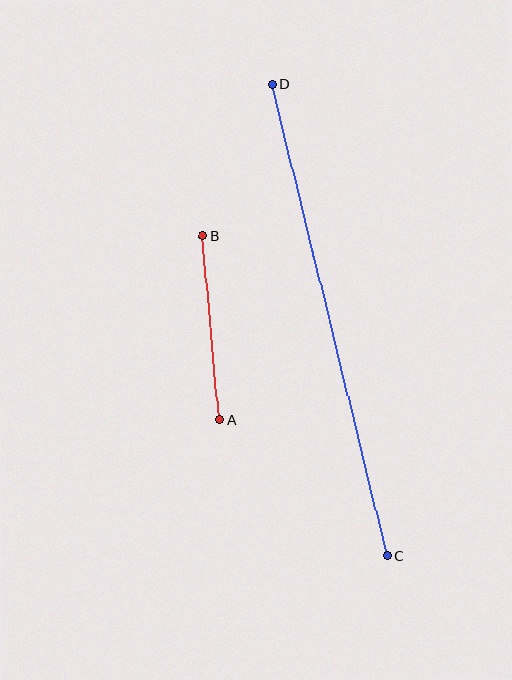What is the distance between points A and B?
The distance is approximately 184 pixels.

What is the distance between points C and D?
The distance is approximately 486 pixels.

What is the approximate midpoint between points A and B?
The midpoint is at approximately (211, 328) pixels.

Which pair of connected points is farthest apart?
Points C and D are farthest apart.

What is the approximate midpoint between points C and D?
The midpoint is at approximately (330, 320) pixels.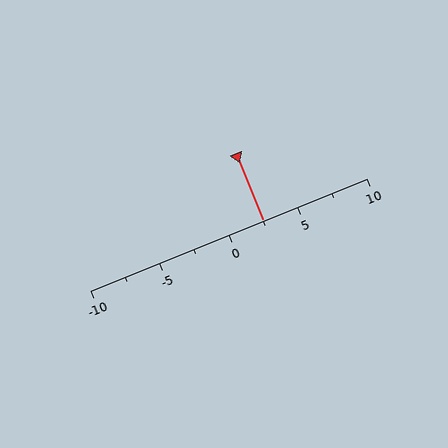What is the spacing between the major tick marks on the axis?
The major ticks are spaced 5 apart.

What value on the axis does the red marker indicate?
The marker indicates approximately 2.5.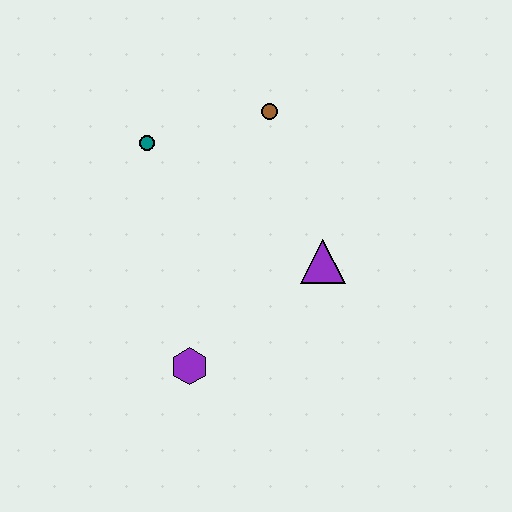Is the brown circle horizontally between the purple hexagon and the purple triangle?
Yes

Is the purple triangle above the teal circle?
No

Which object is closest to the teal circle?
The brown circle is closest to the teal circle.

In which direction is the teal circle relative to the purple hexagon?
The teal circle is above the purple hexagon.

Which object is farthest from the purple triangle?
The teal circle is farthest from the purple triangle.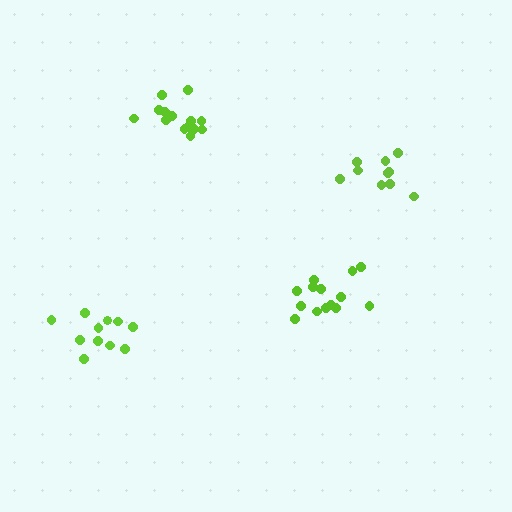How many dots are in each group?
Group 1: 11 dots, Group 2: 14 dots, Group 3: 14 dots, Group 4: 10 dots (49 total).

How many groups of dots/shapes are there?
There are 4 groups.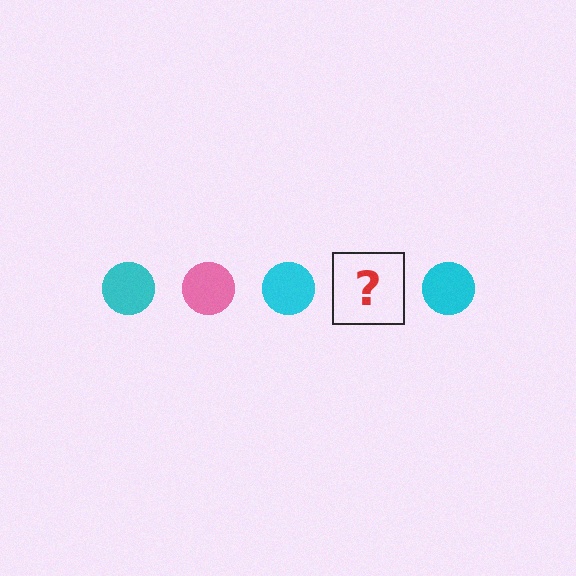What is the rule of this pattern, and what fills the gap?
The rule is that the pattern cycles through cyan, pink circles. The gap should be filled with a pink circle.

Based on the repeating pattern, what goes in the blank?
The blank should be a pink circle.